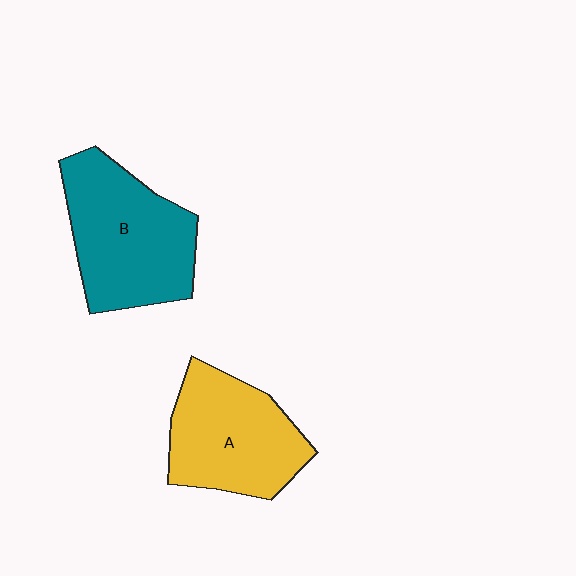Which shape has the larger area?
Shape B (teal).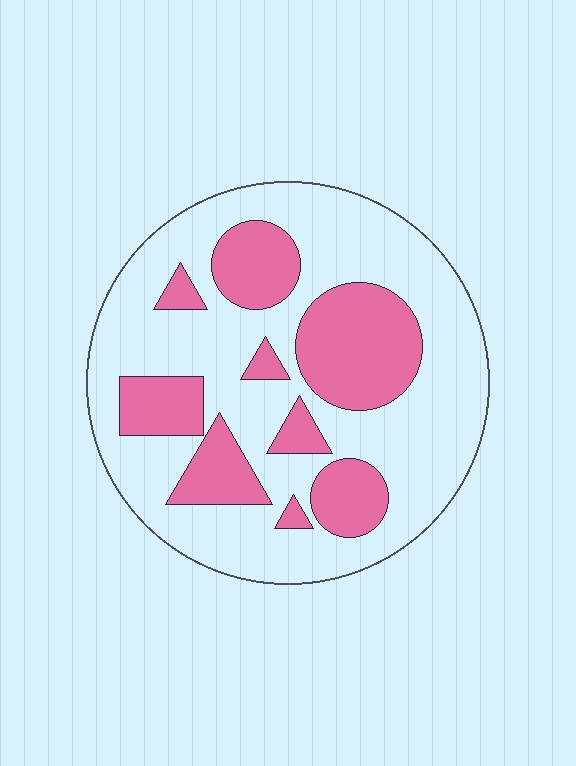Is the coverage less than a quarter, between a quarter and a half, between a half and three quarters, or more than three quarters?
Between a quarter and a half.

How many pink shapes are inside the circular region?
9.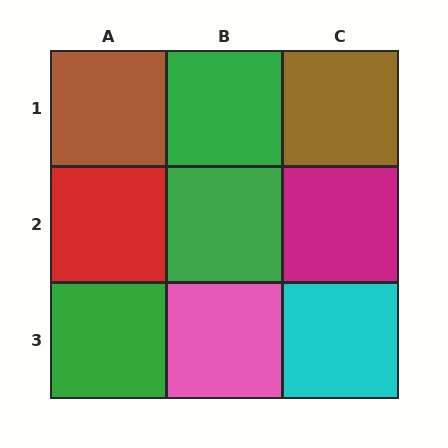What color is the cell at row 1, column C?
Brown.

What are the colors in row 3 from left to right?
Green, pink, cyan.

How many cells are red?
1 cell is red.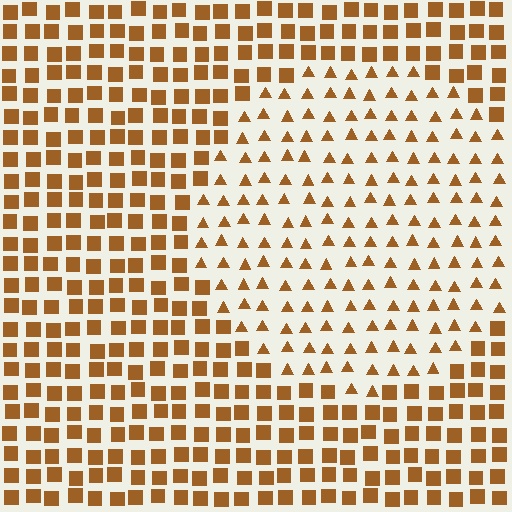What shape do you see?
I see a circle.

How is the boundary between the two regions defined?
The boundary is defined by a change in element shape: triangles inside vs. squares outside. All elements share the same color and spacing.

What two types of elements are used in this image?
The image uses triangles inside the circle region and squares outside it.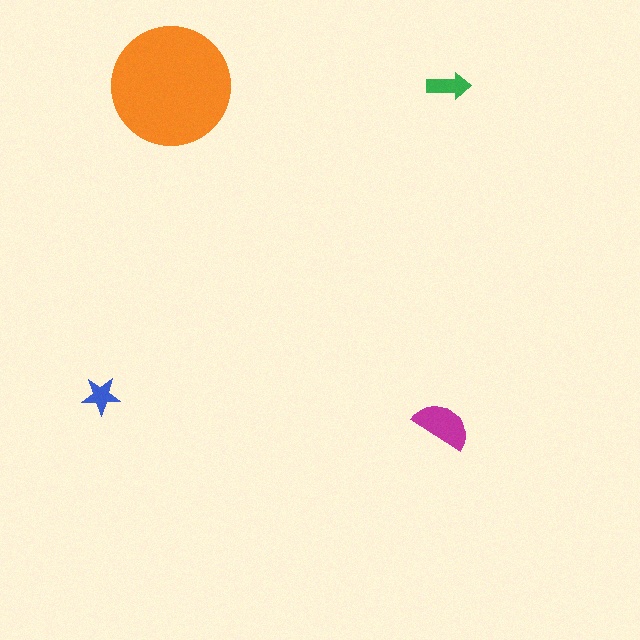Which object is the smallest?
The blue star.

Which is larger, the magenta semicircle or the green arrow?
The magenta semicircle.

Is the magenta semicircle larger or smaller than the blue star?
Larger.